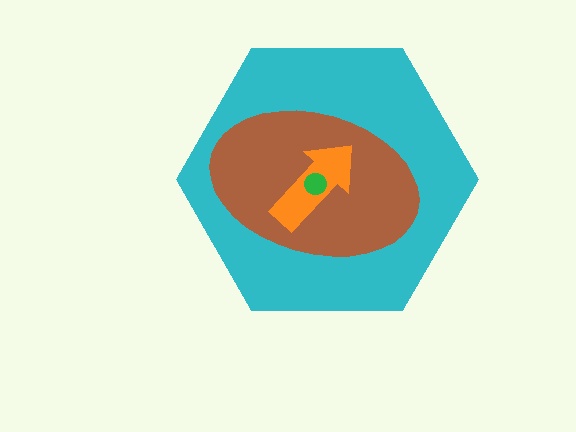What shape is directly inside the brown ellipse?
The orange arrow.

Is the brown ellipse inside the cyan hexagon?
Yes.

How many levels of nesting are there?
4.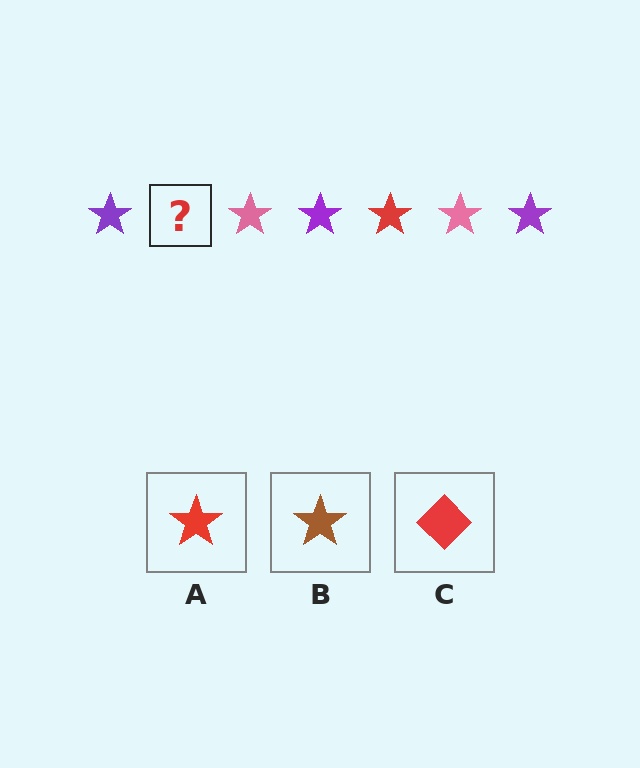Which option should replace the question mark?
Option A.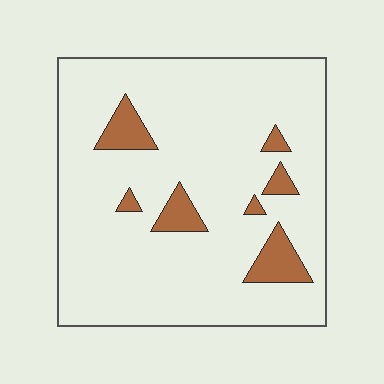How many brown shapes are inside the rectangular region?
7.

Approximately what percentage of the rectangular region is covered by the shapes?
Approximately 10%.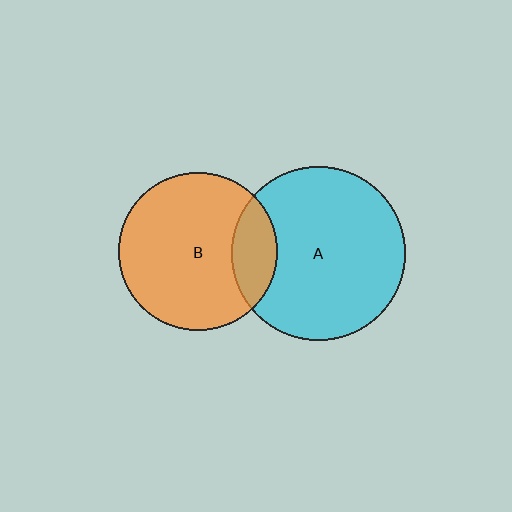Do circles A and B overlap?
Yes.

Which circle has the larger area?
Circle A (cyan).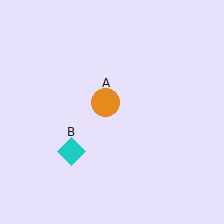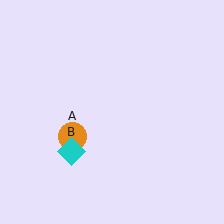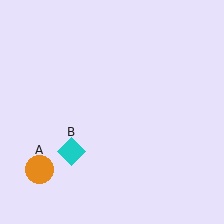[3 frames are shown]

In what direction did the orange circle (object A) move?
The orange circle (object A) moved down and to the left.